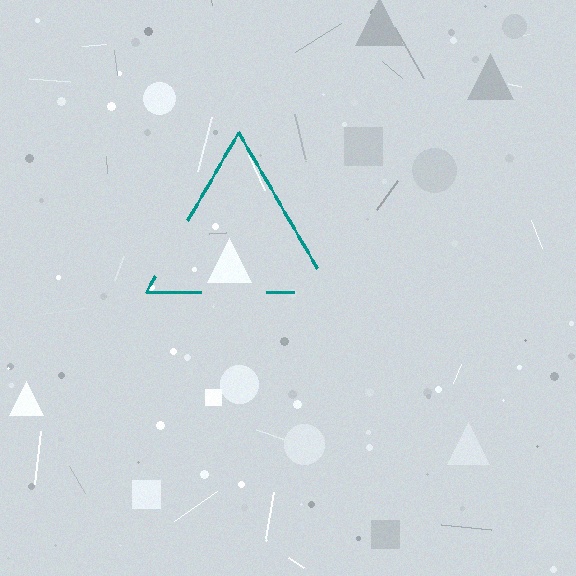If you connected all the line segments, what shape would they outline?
They would outline a triangle.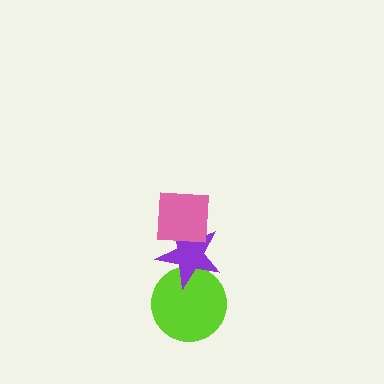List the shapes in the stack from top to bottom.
From top to bottom: the pink square, the purple star, the lime circle.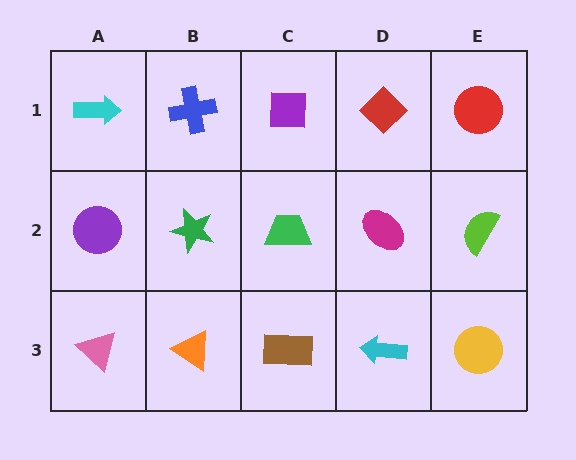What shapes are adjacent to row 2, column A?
A cyan arrow (row 1, column A), a pink triangle (row 3, column A), a green star (row 2, column B).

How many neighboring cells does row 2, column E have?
3.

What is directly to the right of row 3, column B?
A brown rectangle.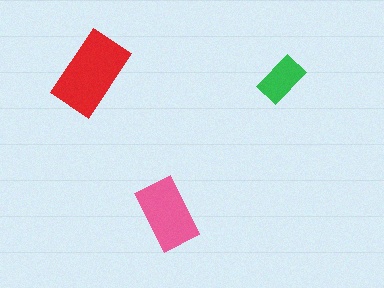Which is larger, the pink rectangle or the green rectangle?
The pink one.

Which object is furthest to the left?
The red rectangle is leftmost.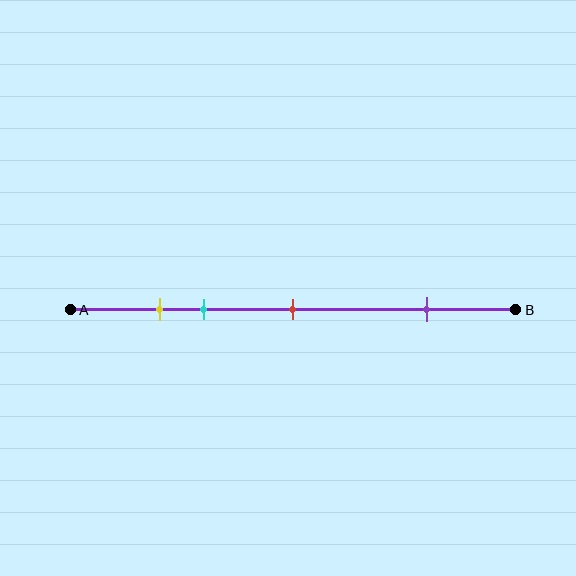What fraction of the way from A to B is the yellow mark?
The yellow mark is approximately 20% (0.2) of the way from A to B.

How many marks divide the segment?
There are 4 marks dividing the segment.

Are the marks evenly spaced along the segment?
No, the marks are not evenly spaced.